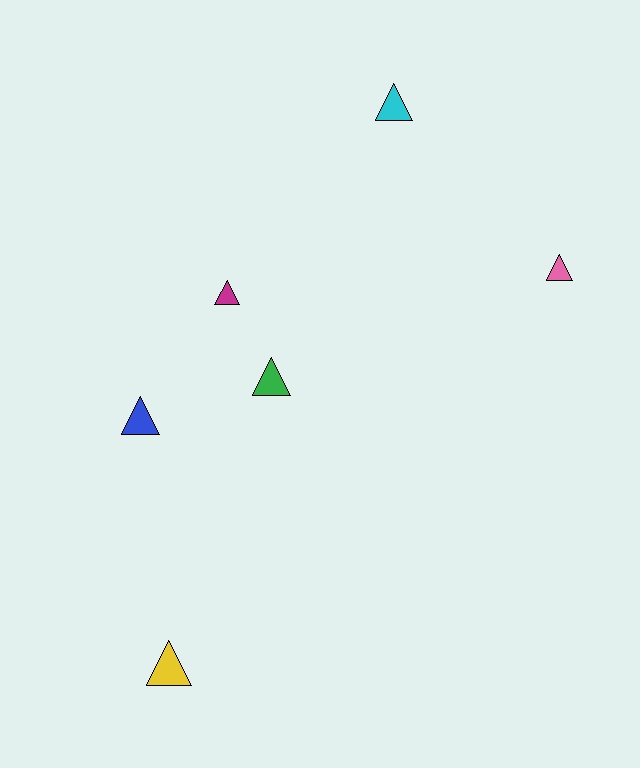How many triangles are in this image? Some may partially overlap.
There are 6 triangles.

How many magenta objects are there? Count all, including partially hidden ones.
There is 1 magenta object.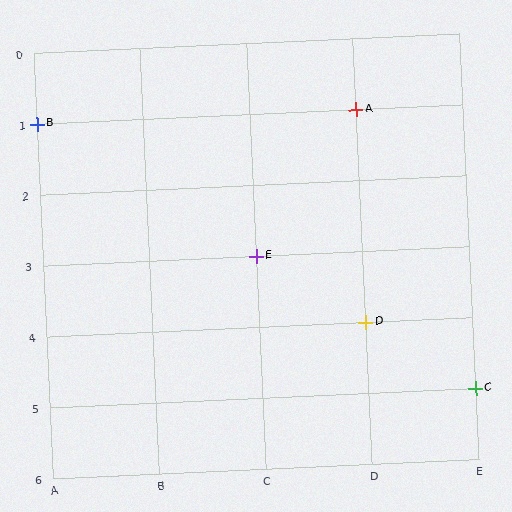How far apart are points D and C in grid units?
Points D and C are 1 column and 1 row apart (about 1.4 grid units diagonally).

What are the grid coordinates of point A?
Point A is at grid coordinates (D, 1).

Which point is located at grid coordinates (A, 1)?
Point B is at (A, 1).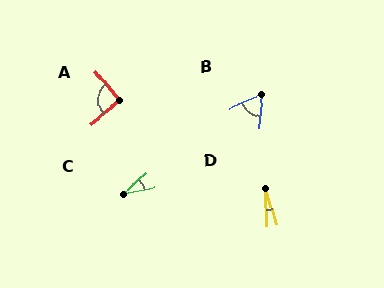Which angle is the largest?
A, at approximately 90 degrees.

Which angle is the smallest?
D, at approximately 16 degrees.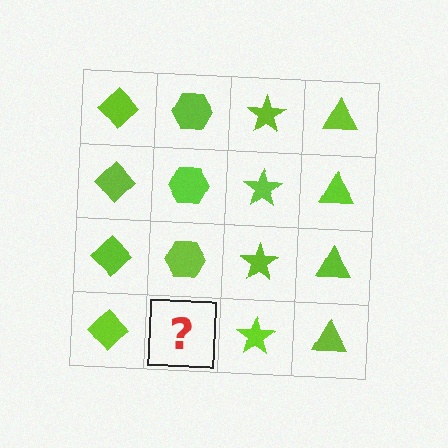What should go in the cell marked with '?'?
The missing cell should contain a lime hexagon.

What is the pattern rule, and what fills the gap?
The rule is that each column has a consistent shape. The gap should be filled with a lime hexagon.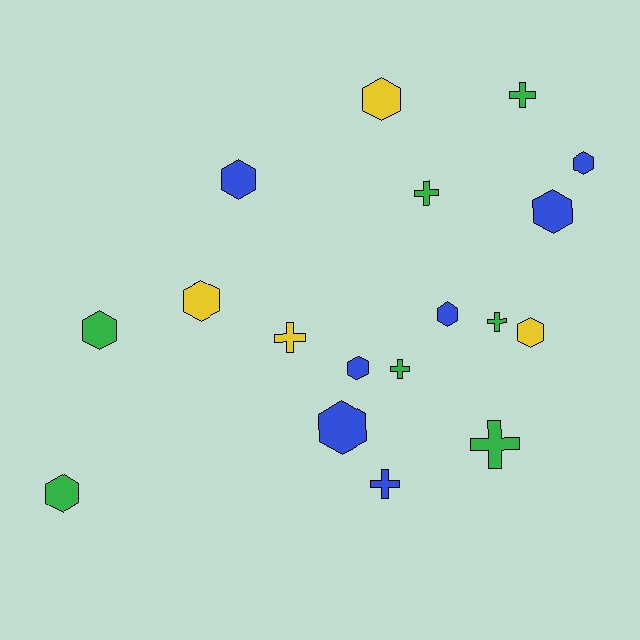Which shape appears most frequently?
Hexagon, with 11 objects.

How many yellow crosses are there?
There is 1 yellow cross.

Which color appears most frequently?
Green, with 7 objects.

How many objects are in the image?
There are 18 objects.